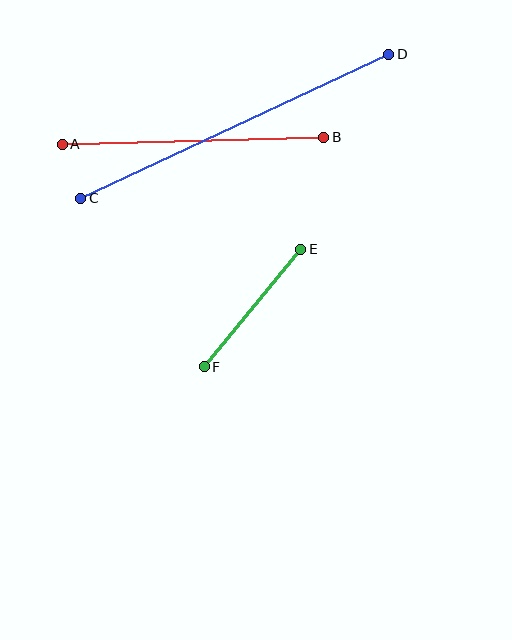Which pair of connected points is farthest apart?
Points C and D are farthest apart.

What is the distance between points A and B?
The distance is approximately 262 pixels.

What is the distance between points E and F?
The distance is approximately 152 pixels.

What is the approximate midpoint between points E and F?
The midpoint is at approximately (253, 308) pixels.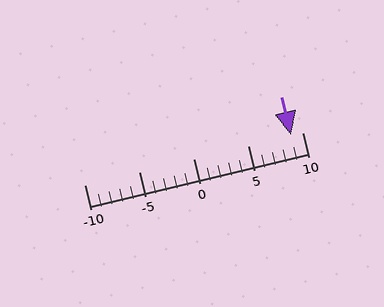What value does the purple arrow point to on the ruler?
The purple arrow points to approximately 9.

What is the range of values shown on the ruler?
The ruler shows values from -10 to 10.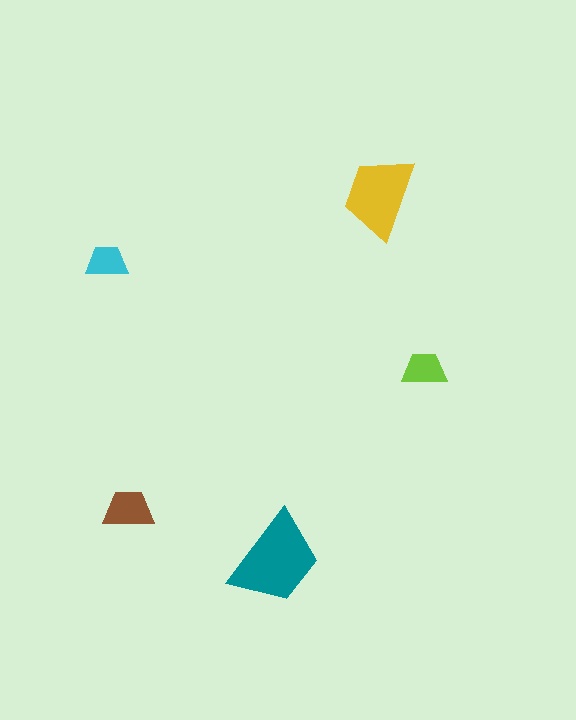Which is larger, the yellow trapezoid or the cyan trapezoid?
The yellow one.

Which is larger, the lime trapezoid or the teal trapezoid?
The teal one.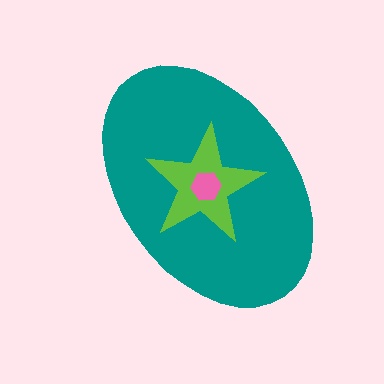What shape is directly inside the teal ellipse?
The lime star.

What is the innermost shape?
The pink hexagon.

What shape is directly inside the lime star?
The pink hexagon.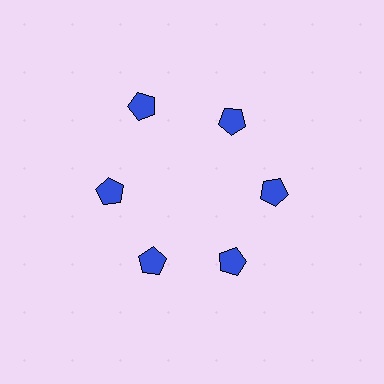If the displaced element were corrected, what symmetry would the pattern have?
It would have 6-fold rotational symmetry — the pattern would map onto itself every 60 degrees.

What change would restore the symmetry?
The symmetry would be restored by moving it inward, back onto the ring so that all 6 pentagons sit at equal angles and equal distance from the center.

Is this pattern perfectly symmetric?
No. The 6 blue pentagons are arranged in a ring, but one element near the 11 o'clock position is pushed outward from the center, breaking the 6-fold rotational symmetry.